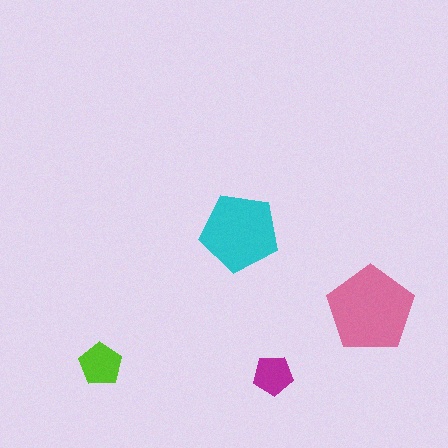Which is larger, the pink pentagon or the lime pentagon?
The pink one.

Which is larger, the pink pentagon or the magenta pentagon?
The pink one.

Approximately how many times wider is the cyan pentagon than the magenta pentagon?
About 2 times wider.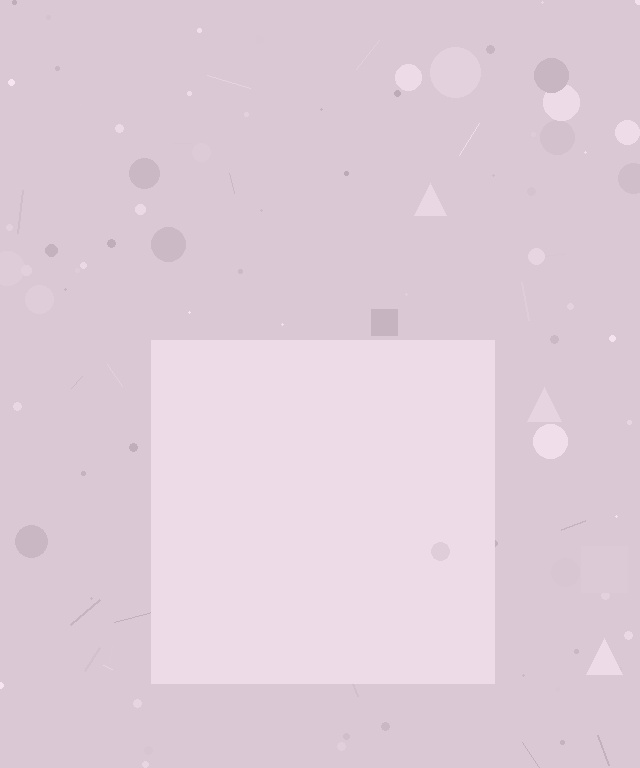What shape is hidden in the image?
A square is hidden in the image.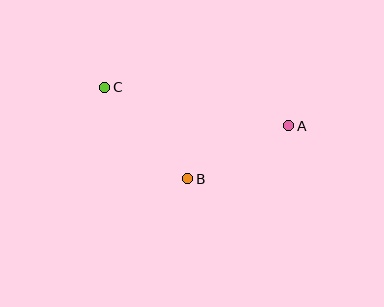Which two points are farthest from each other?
Points A and C are farthest from each other.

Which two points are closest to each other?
Points A and B are closest to each other.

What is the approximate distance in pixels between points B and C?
The distance between B and C is approximately 123 pixels.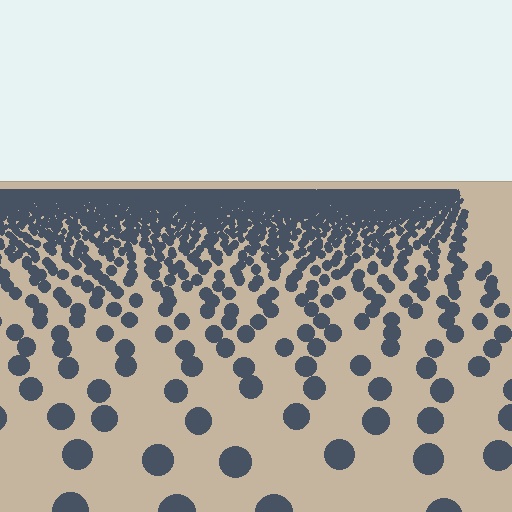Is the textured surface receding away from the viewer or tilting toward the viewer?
The surface is receding away from the viewer. Texture elements get smaller and denser toward the top.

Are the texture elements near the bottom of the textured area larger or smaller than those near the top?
Larger. Near the bottom, elements are closer to the viewer and appear at a bigger on-screen size.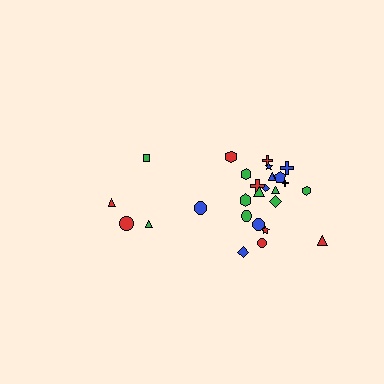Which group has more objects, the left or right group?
The right group.